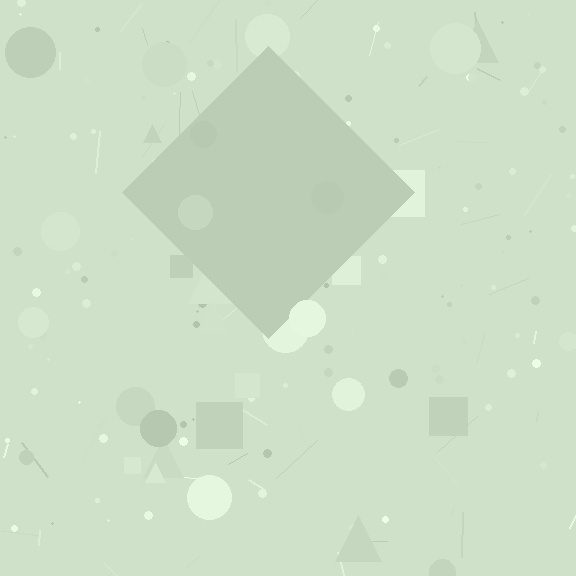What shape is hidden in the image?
A diamond is hidden in the image.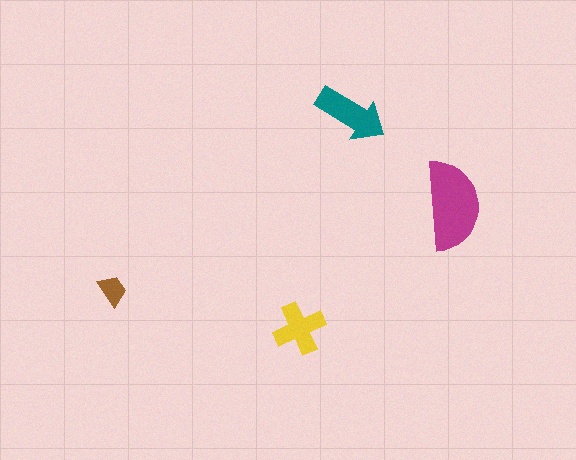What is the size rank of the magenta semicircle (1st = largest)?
1st.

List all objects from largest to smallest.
The magenta semicircle, the teal arrow, the yellow cross, the brown trapezoid.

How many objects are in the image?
There are 4 objects in the image.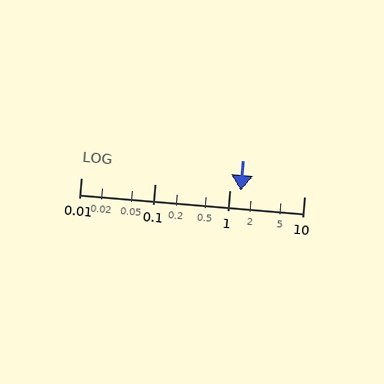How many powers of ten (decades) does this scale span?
The scale spans 3 decades, from 0.01 to 10.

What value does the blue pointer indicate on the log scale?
The pointer indicates approximately 1.4.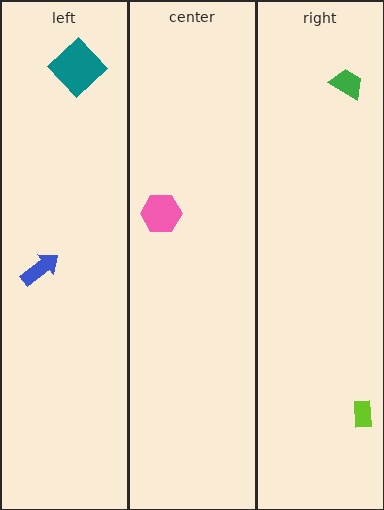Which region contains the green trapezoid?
The right region.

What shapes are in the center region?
The pink hexagon.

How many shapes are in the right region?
2.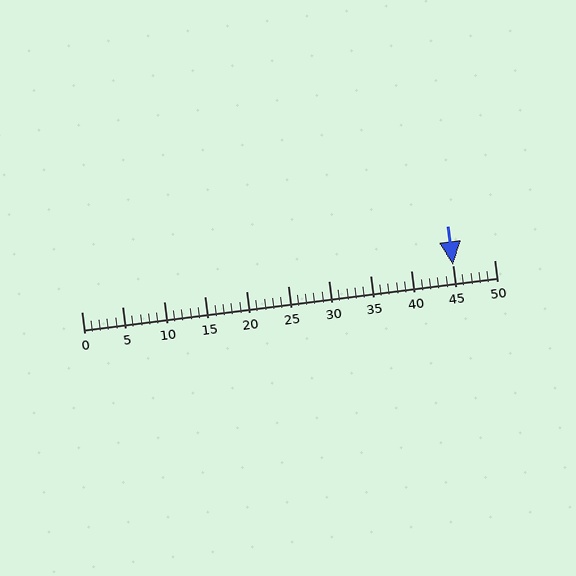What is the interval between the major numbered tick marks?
The major tick marks are spaced 5 units apart.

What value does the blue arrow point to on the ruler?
The blue arrow points to approximately 45.